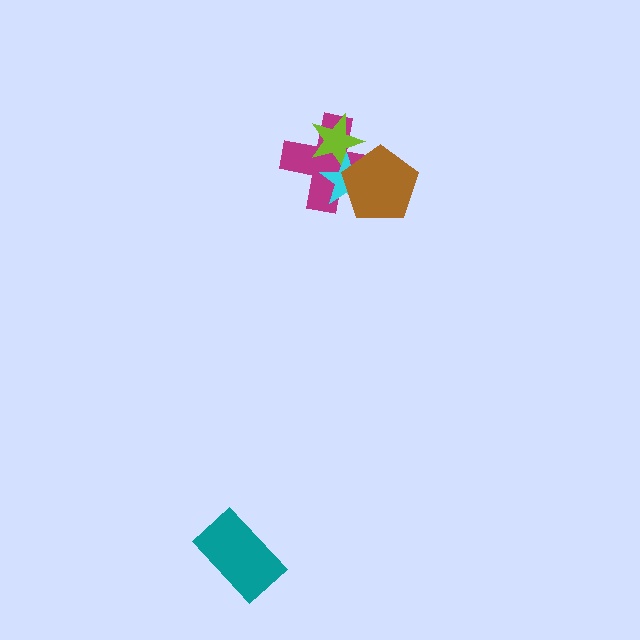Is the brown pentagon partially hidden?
No, no other shape covers it.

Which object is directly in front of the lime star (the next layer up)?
The cyan star is directly in front of the lime star.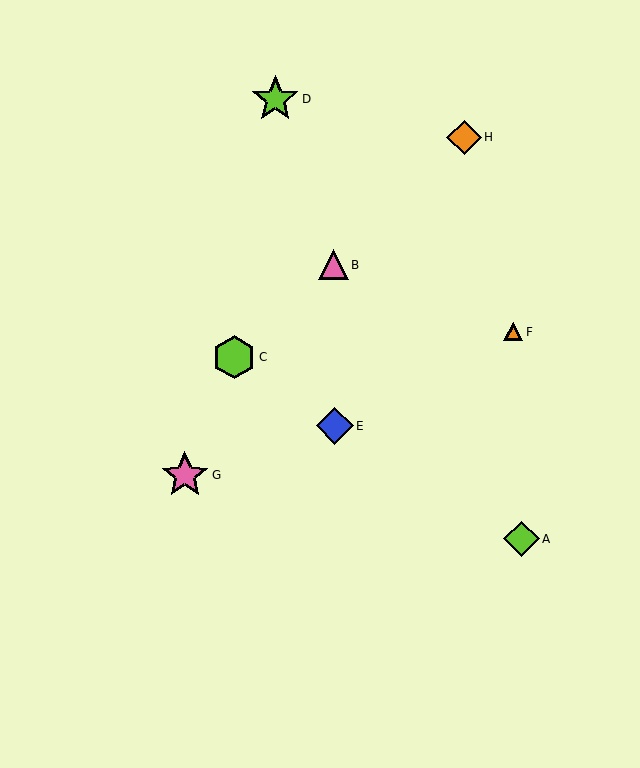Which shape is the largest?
The pink star (labeled G) is the largest.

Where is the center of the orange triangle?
The center of the orange triangle is at (513, 332).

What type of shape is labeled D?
Shape D is a lime star.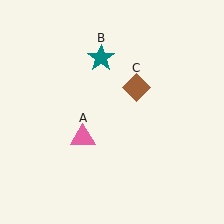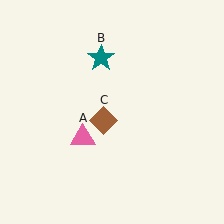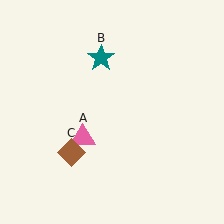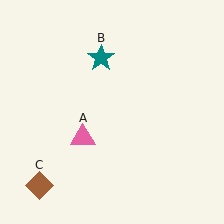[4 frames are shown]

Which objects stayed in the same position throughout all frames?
Pink triangle (object A) and teal star (object B) remained stationary.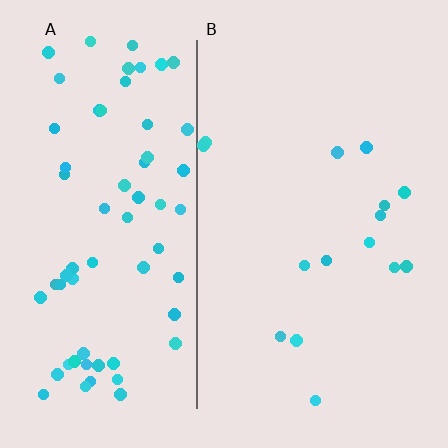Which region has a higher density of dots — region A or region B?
A (the left).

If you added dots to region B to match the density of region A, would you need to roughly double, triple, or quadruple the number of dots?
Approximately quadruple.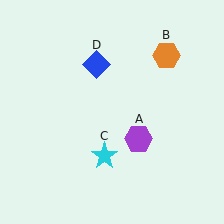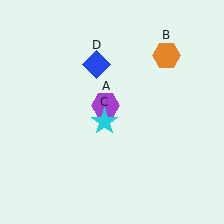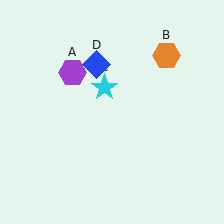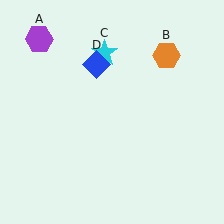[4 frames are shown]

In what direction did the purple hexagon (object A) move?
The purple hexagon (object A) moved up and to the left.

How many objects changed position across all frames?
2 objects changed position: purple hexagon (object A), cyan star (object C).